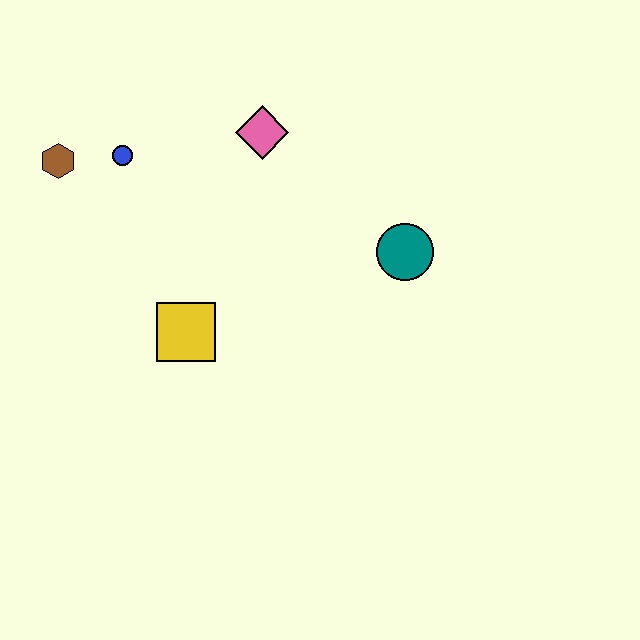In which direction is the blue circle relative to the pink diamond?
The blue circle is to the left of the pink diamond.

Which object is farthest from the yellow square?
The teal circle is farthest from the yellow square.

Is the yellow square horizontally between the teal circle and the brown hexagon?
Yes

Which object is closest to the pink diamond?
The blue circle is closest to the pink diamond.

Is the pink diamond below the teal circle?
No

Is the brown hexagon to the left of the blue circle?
Yes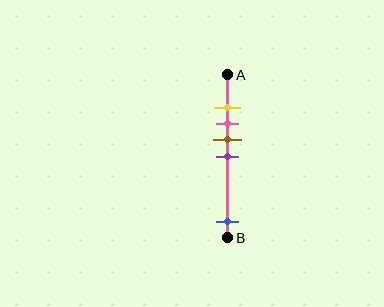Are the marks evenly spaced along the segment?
No, the marks are not evenly spaced.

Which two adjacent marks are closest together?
The yellow and pink marks are the closest adjacent pair.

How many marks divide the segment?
There are 5 marks dividing the segment.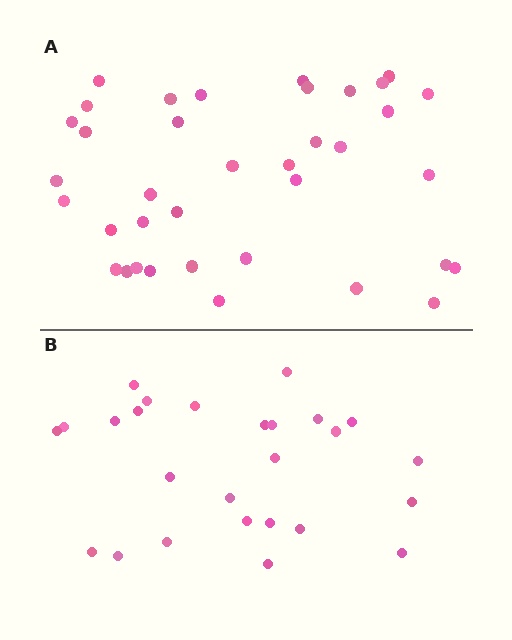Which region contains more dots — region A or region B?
Region A (the top region) has more dots.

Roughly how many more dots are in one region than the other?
Region A has roughly 12 or so more dots than region B.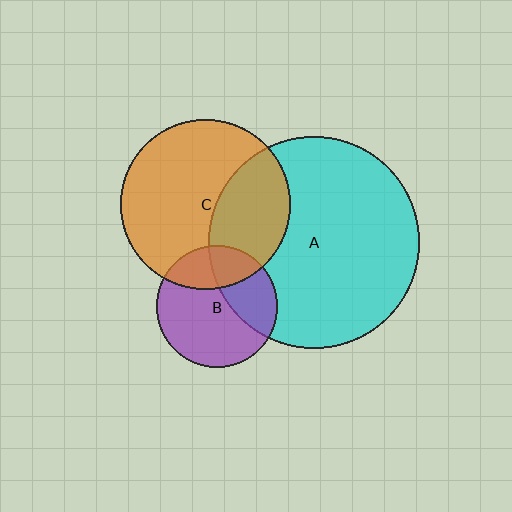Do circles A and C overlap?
Yes.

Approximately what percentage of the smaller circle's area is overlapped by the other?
Approximately 35%.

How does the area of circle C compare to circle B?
Approximately 1.9 times.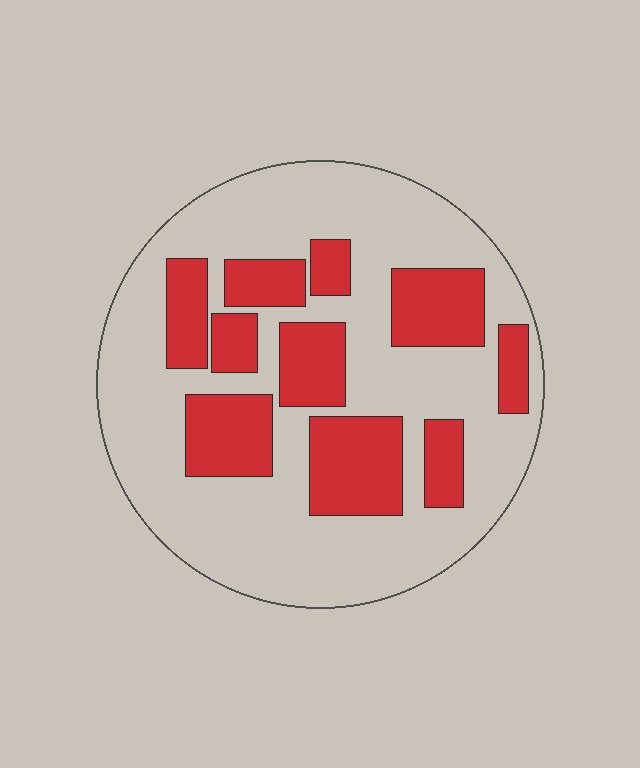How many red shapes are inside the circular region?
10.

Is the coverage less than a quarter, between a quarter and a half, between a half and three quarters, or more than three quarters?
Between a quarter and a half.